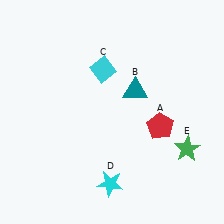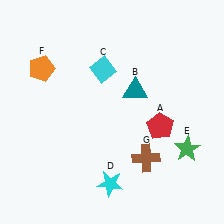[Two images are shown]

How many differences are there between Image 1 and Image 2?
There are 2 differences between the two images.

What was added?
An orange pentagon (F), a brown cross (G) were added in Image 2.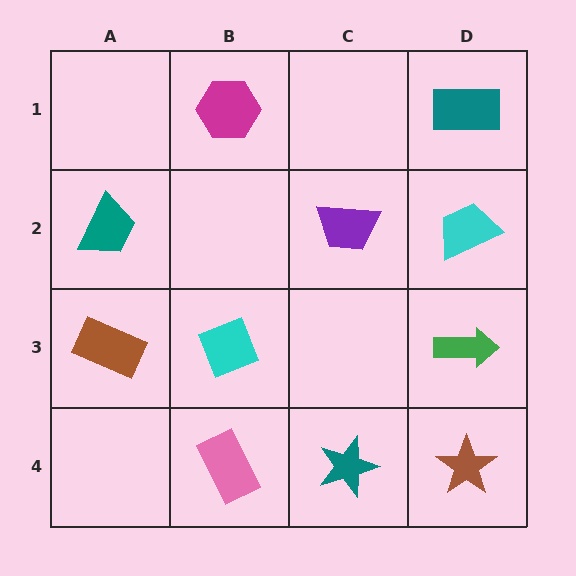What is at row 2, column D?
A cyan trapezoid.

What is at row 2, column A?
A teal trapezoid.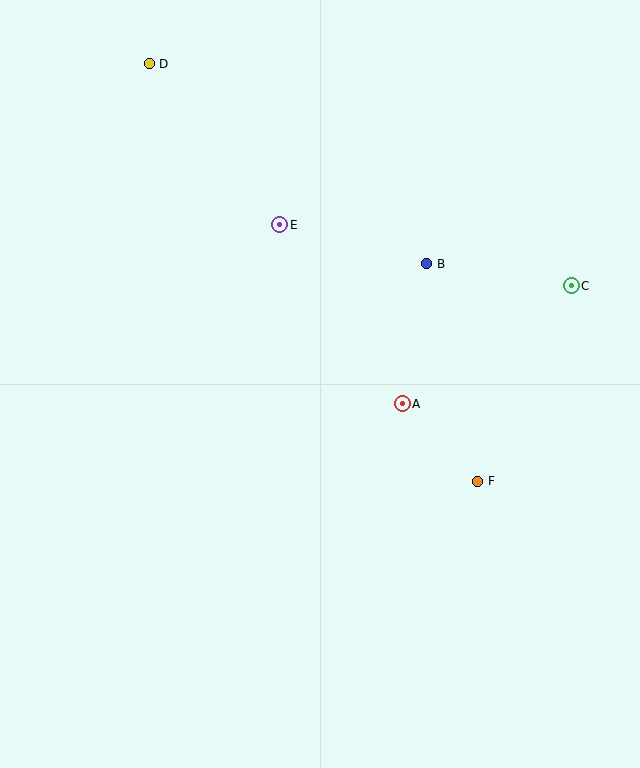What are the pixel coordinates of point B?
Point B is at (427, 264).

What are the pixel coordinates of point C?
Point C is at (571, 286).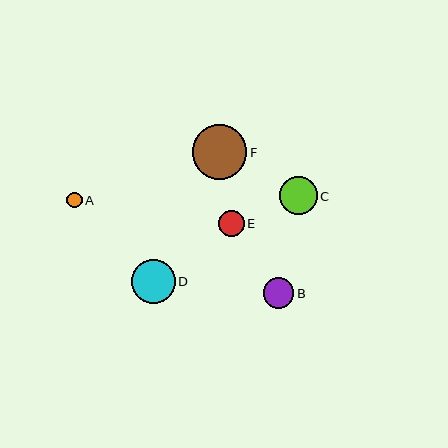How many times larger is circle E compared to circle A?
Circle E is approximately 1.7 times the size of circle A.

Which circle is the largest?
Circle F is the largest with a size of approximately 54 pixels.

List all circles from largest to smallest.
From largest to smallest: F, D, C, B, E, A.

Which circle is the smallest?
Circle A is the smallest with a size of approximately 16 pixels.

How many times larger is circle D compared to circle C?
Circle D is approximately 1.2 times the size of circle C.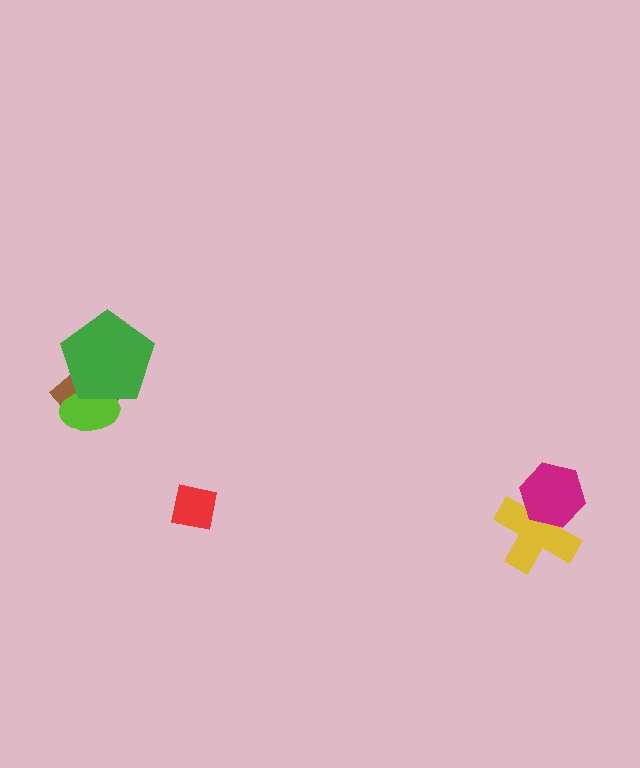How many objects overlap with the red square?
0 objects overlap with the red square.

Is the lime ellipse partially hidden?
Yes, it is partially covered by another shape.